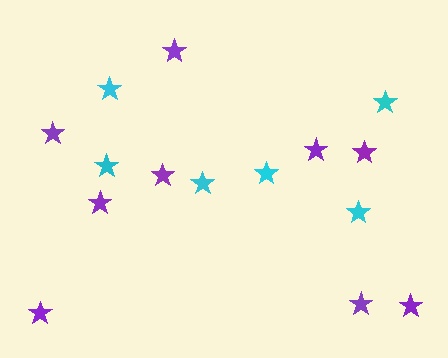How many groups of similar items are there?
There are 2 groups: one group of purple stars (9) and one group of cyan stars (6).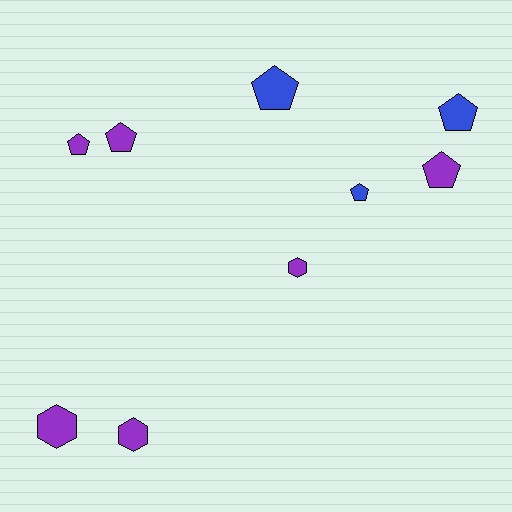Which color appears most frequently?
Purple, with 6 objects.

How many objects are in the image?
There are 9 objects.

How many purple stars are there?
There are no purple stars.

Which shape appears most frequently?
Pentagon, with 6 objects.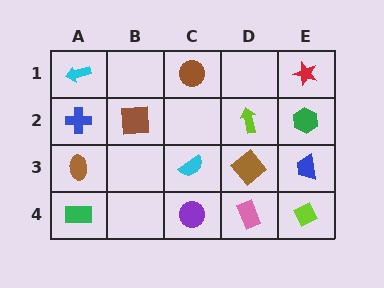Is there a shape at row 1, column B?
No, that cell is empty.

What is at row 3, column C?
A cyan semicircle.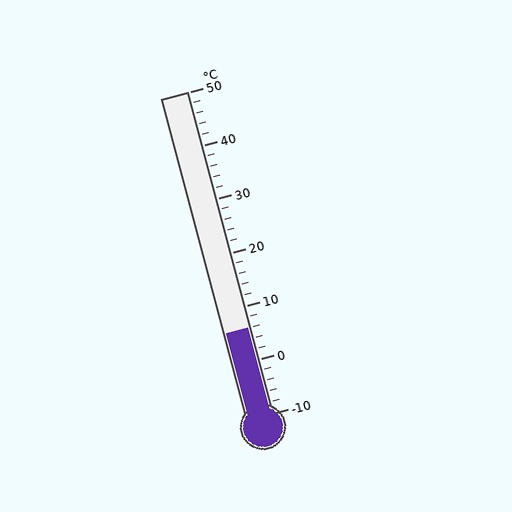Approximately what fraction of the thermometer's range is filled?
The thermometer is filled to approximately 25% of its range.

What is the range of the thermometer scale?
The thermometer scale ranges from -10°C to 50°C.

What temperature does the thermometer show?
The thermometer shows approximately 6°C.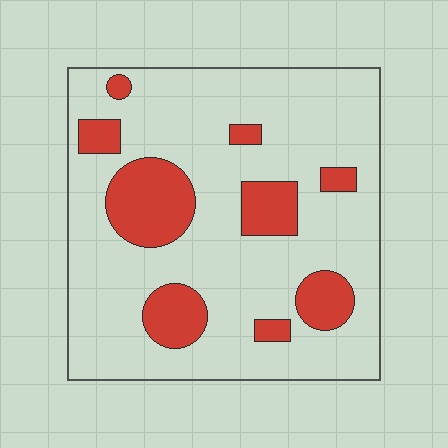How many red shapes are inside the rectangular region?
9.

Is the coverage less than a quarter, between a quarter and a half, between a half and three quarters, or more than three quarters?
Less than a quarter.